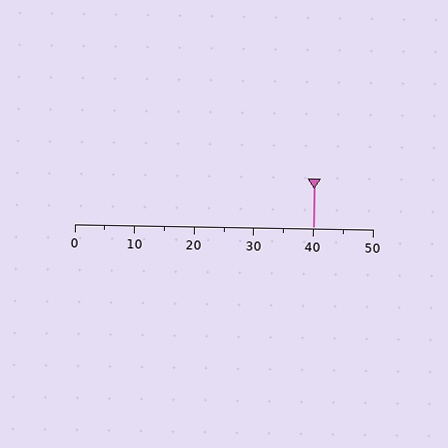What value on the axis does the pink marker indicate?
The marker indicates approximately 40.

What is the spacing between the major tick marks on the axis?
The major ticks are spaced 10 apart.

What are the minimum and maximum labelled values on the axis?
The axis runs from 0 to 50.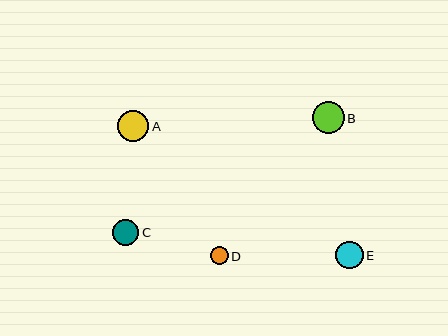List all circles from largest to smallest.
From largest to smallest: B, A, E, C, D.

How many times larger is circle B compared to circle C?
Circle B is approximately 1.2 times the size of circle C.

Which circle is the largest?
Circle B is the largest with a size of approximately 31 pixels.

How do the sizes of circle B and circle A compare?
Circle B and circle A are approximately the same size.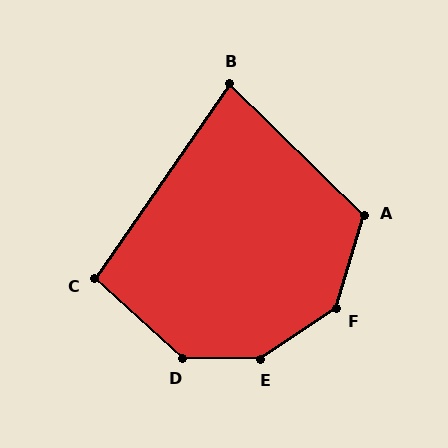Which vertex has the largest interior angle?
E, at approximately 145 degrees.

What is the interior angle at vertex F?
Approximately 141 degrees (obtuse).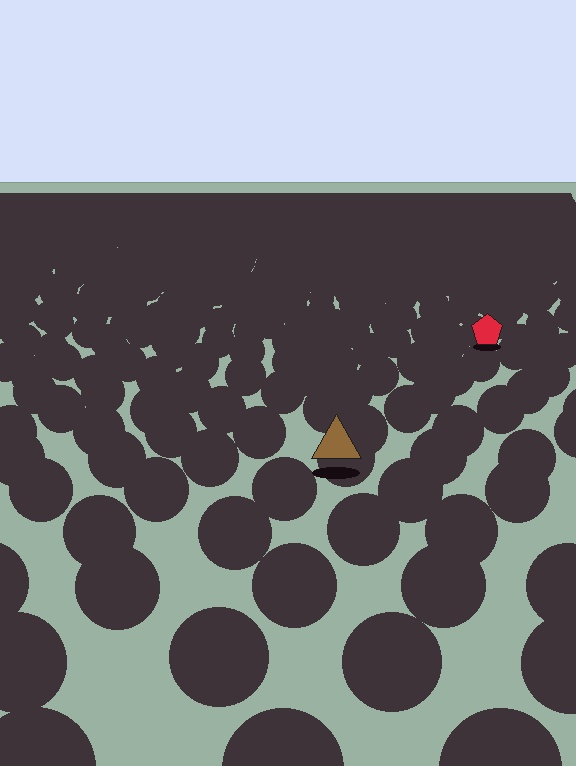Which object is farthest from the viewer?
The red pentagon is farthest from the viewer. It appears smaller and the ground texture around it is denser.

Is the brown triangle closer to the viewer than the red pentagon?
Yes. The brown triangle is closer — you can tell from the texture gradient: the ground texture is coarser near it.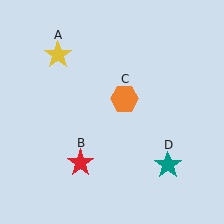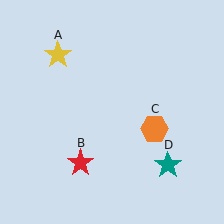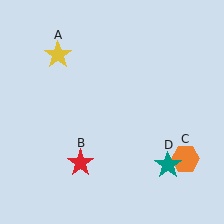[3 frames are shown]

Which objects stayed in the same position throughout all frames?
Yellow star (object A) and red star (object B) and teal star (object D) remained stationary.